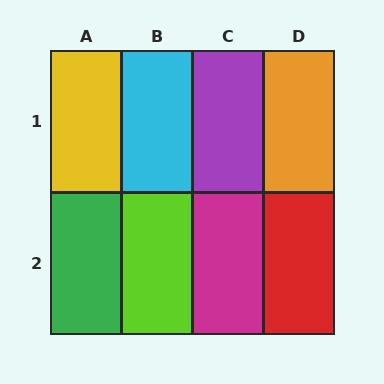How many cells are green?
1 cell is green.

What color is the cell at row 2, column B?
Lime.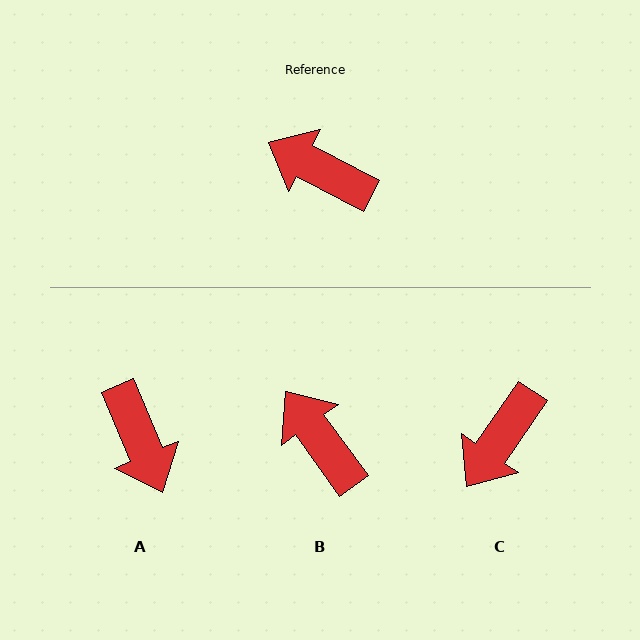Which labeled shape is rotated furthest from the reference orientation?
A, about 141 degrees away.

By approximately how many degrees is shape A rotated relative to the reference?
Approximately 141 degrees counter-clockwise.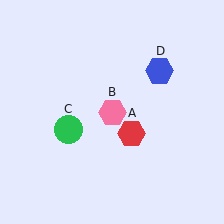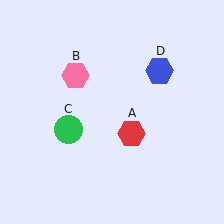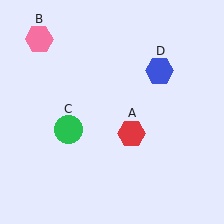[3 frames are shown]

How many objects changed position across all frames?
1 object changed position: pink hexagon (object B).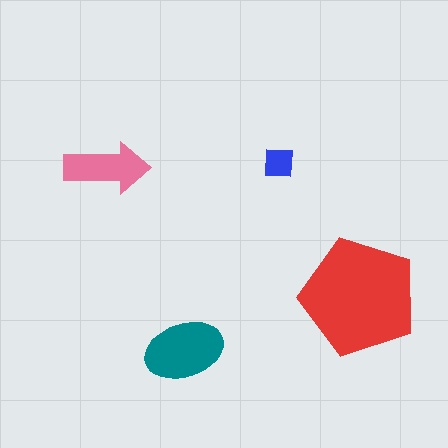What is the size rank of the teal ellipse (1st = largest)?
2nd.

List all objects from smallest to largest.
The blue square, the pink arrow, the teal ellipse, the red pentagon.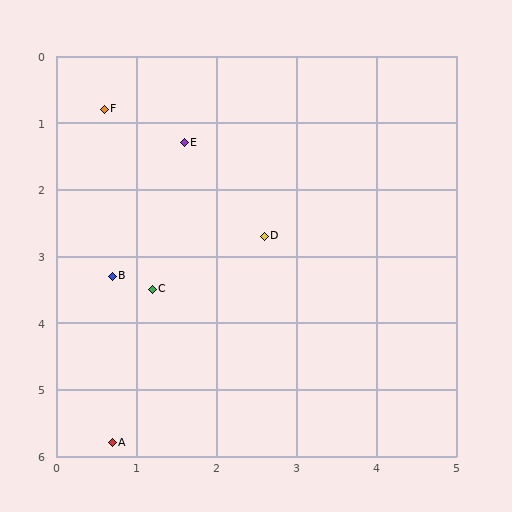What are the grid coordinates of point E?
Point E is at approximately (1.6, 1.3).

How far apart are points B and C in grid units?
Points B and C are about 0.5 grid units apart.